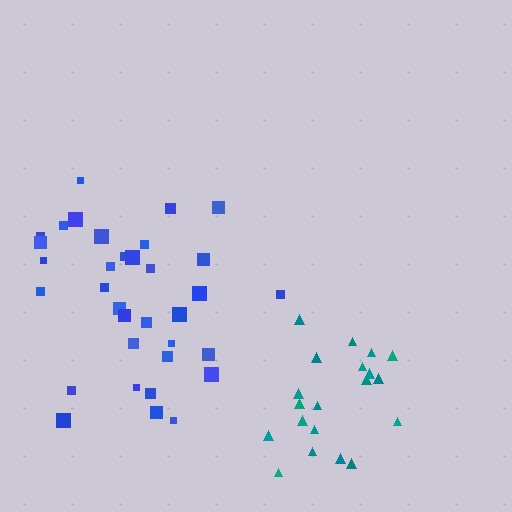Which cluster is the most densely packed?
Blue.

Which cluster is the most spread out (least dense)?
Teal.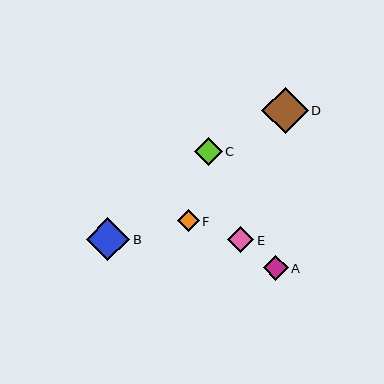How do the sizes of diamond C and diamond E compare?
Diamond C and diamond E are approximately the same size.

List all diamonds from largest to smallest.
From largest to smallest: D, B, C, E, A, F.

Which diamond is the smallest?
Diamond F is the smallest with a size of approximately 22 pixels.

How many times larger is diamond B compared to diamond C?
Diamond B is approximately 1.6 times the size of diamond C.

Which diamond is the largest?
Diamond D is the largest with a size of approximately 47 pixels.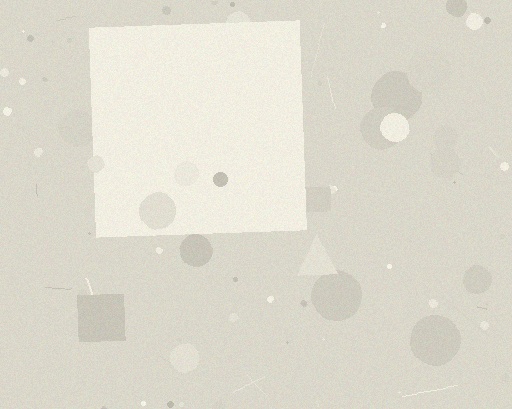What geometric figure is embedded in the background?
A square is embedded in the background.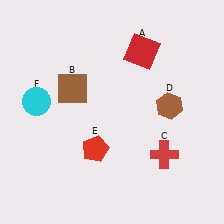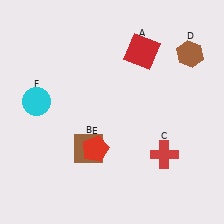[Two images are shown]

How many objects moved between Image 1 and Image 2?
2 objects moved between the two images.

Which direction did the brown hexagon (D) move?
The brown hexagon (D) moved up.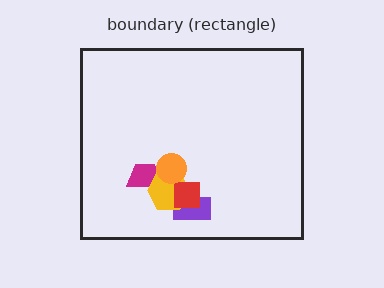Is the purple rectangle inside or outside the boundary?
Inside.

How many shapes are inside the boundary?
5 inside, 0 outside.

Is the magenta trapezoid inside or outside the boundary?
Inside.